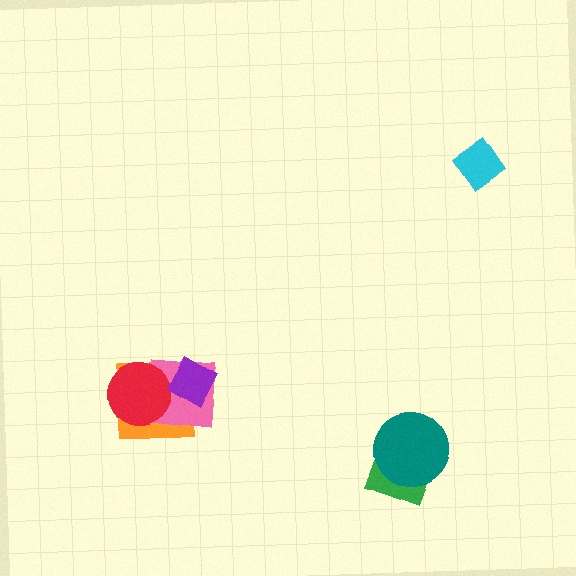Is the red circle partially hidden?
No, no other shape covers it.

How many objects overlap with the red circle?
2 objects overlap with the red circle.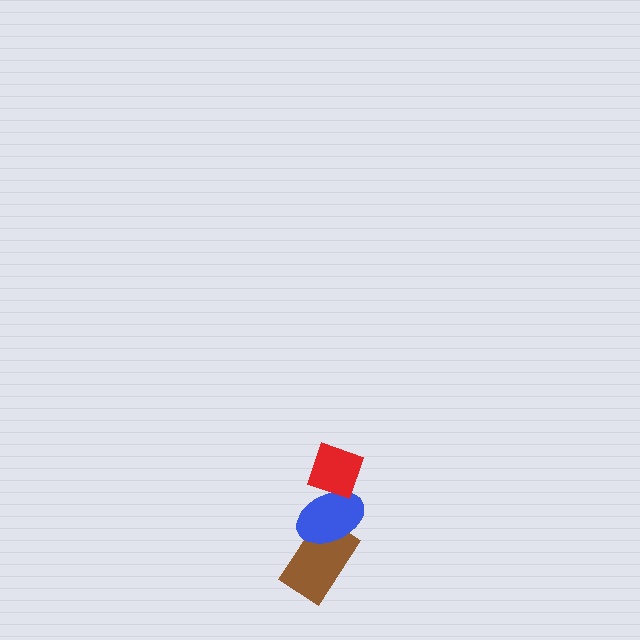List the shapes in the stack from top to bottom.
From top to bottom: the red diamond, the blue ellipse, the brown rectangle.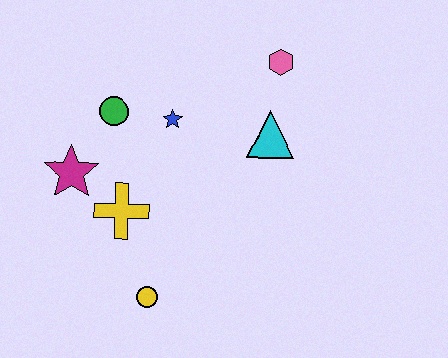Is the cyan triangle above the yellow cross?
Yes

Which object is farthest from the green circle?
The yellow circle is farthest from the green circle.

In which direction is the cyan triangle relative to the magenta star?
The cyan triangle is to the right of the magenta star.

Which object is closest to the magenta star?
The yellow cross is closest to the magenta star.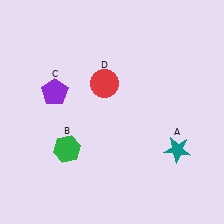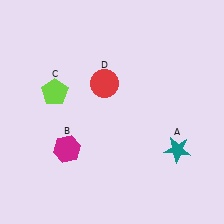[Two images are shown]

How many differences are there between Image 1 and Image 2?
There are 2 differences between the two images.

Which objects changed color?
B changed from green to magenta. C changed from purple to lime.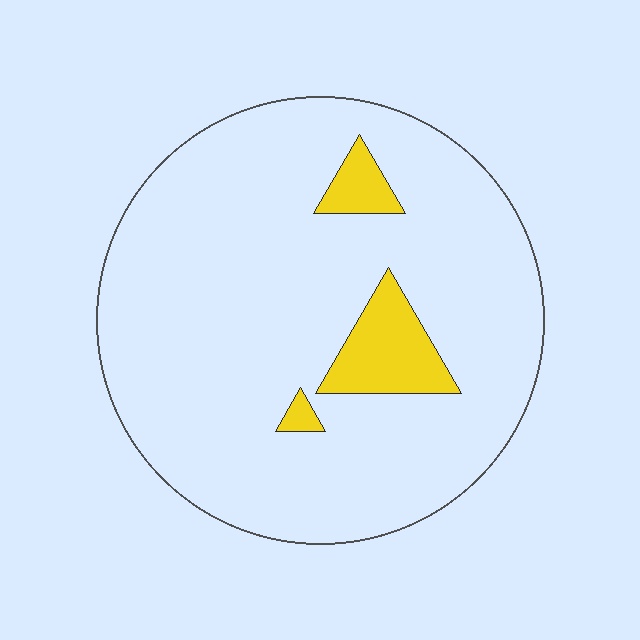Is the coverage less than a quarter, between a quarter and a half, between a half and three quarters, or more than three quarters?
Less than a quarter.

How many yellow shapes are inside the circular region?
3.